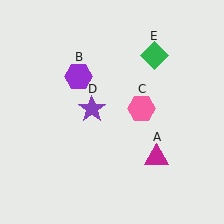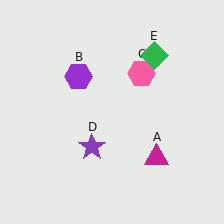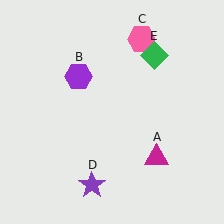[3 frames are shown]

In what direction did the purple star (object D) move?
The purple star (object D) moved down.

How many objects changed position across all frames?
2 objects changed position: pink hexagon (object C), purple star (object D).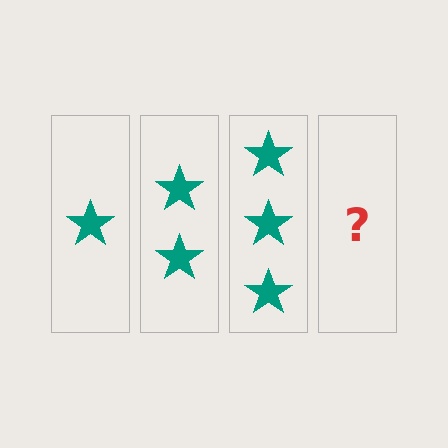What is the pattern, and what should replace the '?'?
The pattern is that each step adds one more star. The '?' should be 4 stars.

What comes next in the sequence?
The next element should be 4 stars.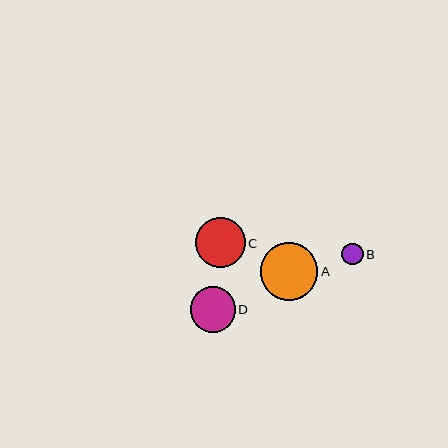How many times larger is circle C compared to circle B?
Circle C is approximately 2.3 times the size of circle B.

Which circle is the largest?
Circle A is the largest with a size of approximately 58 pixels.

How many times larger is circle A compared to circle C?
Circle A is approximately 1.2 times the size of circle C.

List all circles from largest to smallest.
From largest to smallest: A, C, D, B.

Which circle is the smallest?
Circle B is the smallest with a size of approximately 21 pixels.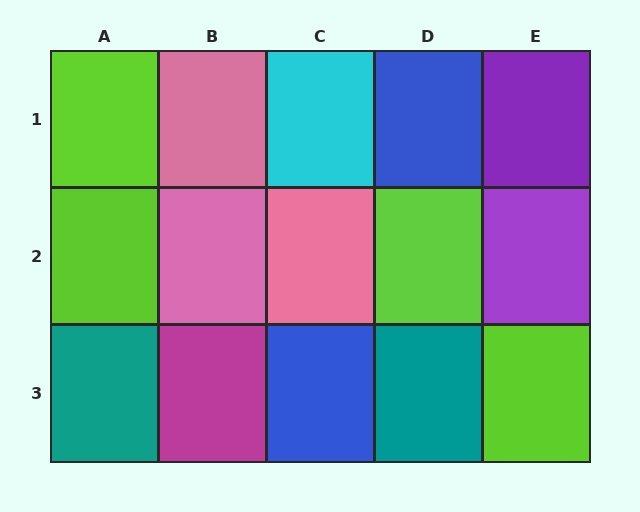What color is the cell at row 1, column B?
Pink.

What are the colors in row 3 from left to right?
Teal, magenta, blue, teal, lime.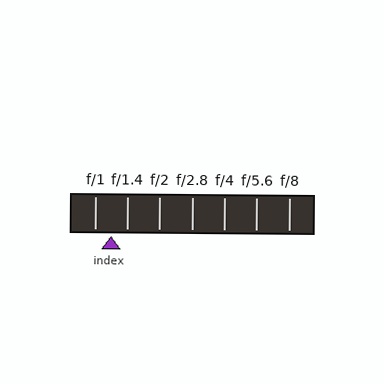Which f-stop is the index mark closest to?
The index mark is closest to f/1.4.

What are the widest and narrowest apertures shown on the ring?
The widest aperture shown is f/1 and the narrowest is f/8.